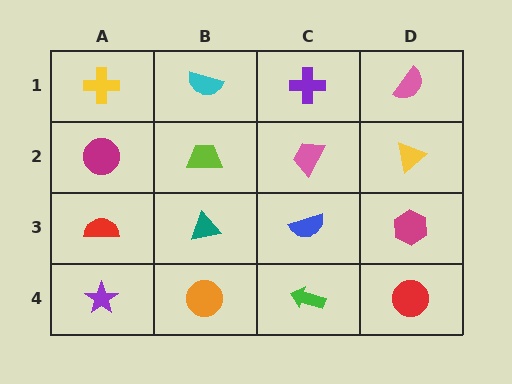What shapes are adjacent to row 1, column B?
A lime trapezoid (row 2, column B), a yellow cross (row 1, column A), a purple cross (row 1, column C).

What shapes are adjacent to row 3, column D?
A yellow triangle (row 2, column D), a red circle (row 4, column D), a blue semicircle (row 3, column C).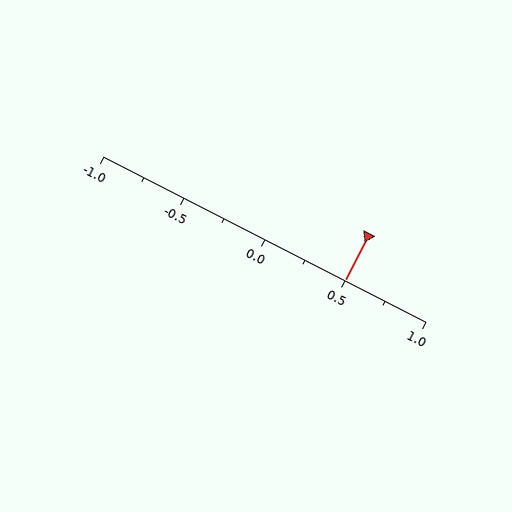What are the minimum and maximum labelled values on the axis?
The axis runs from -1.0 to 1.0.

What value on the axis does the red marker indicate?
The marker indicates approximately 0.5.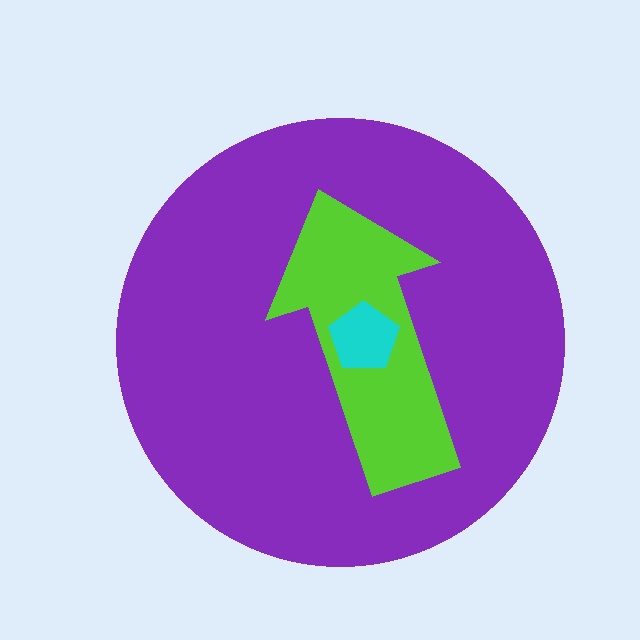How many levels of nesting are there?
3.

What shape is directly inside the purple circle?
The lime arrow.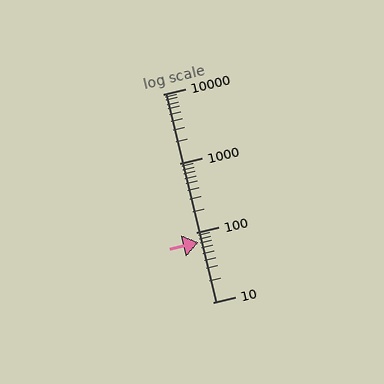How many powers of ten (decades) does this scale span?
The scale spans 3 decades, from 10 to 10000.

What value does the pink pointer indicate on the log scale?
The pointer indicates approximately 73.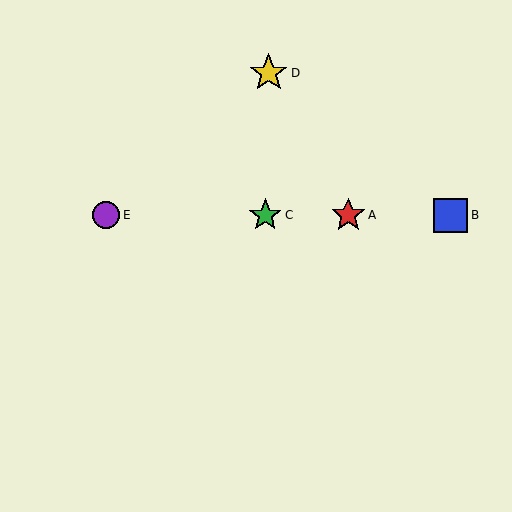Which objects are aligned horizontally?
Objects A, B, C, E are aligned horizontally.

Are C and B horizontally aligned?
Yes, both are at y≈215.